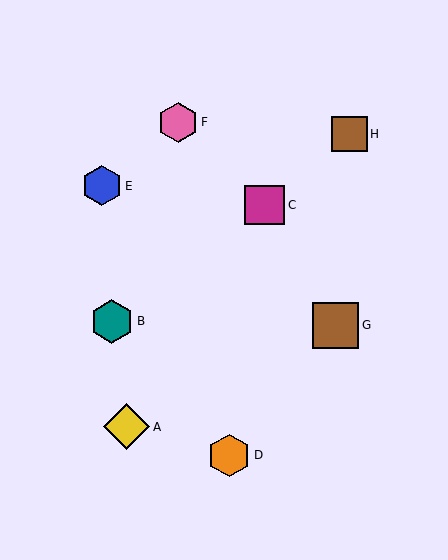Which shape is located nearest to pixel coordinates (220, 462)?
The orange hexagon (labeled D) at (229, 456) is nearest to that location.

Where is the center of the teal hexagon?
The center of the teal hexagon is at (112, 321).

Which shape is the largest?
The yellow diamond (labeled A) is the largest.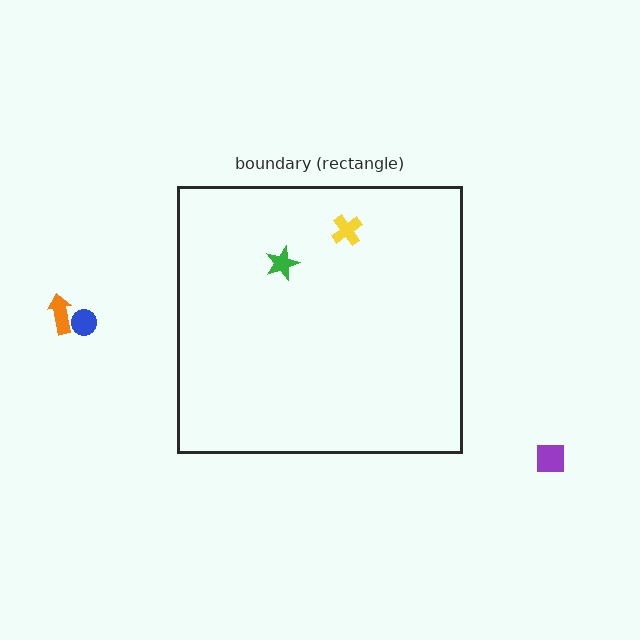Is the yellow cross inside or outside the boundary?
Inside.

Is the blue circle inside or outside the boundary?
Outside.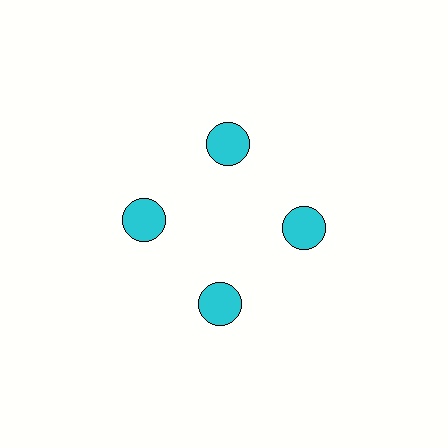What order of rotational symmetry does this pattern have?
This pattern has 4-fold rotational symmetry.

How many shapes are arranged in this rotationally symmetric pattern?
There are 4 shapes, arranged in 4 groups of 1.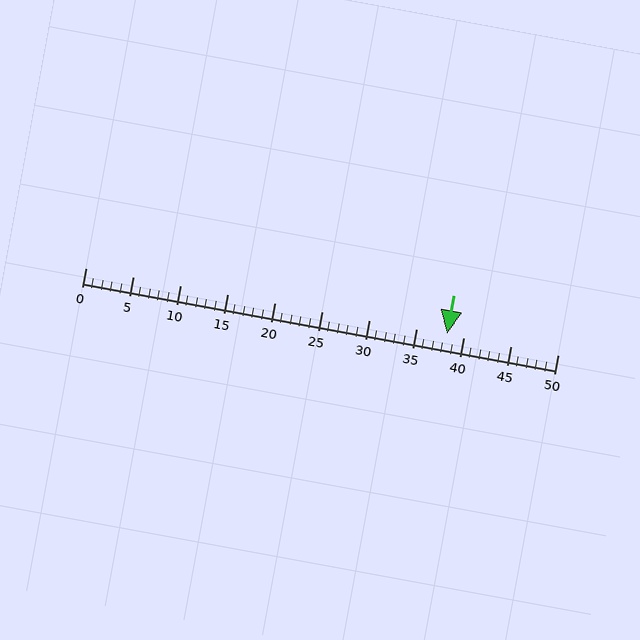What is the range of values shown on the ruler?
The ruler shows values from 0 to 50.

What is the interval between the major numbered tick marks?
The major tick marks are spaced 5 units apart.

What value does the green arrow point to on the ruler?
The green arrow points to approximately 38.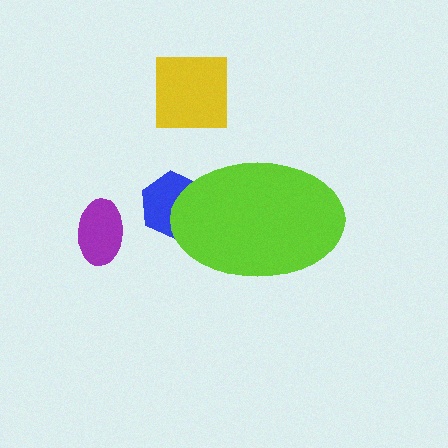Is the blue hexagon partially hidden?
Yes, the blue hexagon is partially hidden behind the lime ellipse.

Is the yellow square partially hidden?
No, the yellow square is fully visible.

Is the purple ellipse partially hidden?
No, the purple ellipse is fully visible.